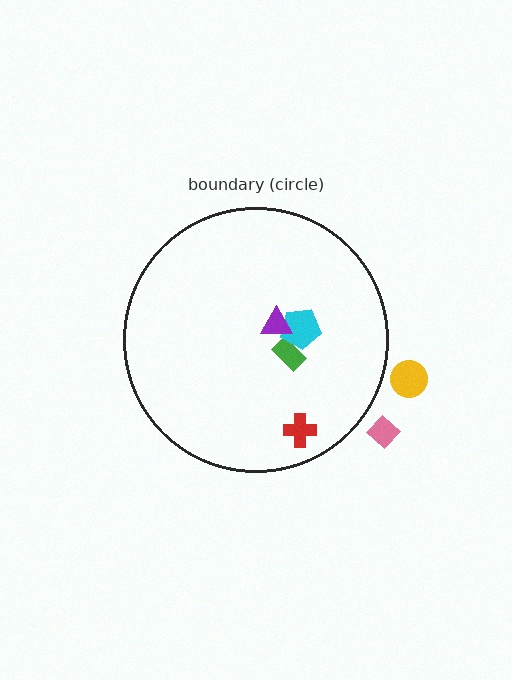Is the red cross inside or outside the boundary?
Inside.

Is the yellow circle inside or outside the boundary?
Outside.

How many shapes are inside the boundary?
4 inside, 2 outside.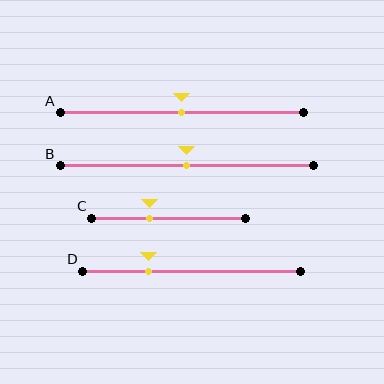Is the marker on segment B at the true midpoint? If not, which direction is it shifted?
Yes, the marker on segment B is at the true midpoint.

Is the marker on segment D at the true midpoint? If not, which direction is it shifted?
No, the marker on segment D is shifted to the left by about 20% of the segment length.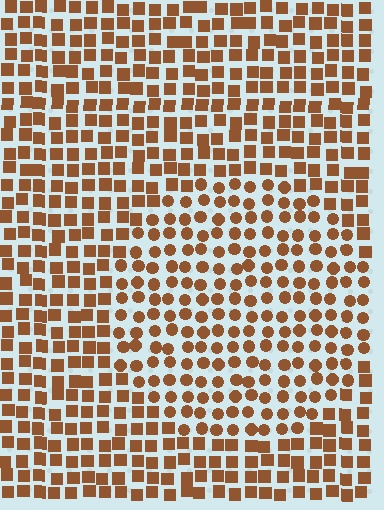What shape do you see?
I see a circle.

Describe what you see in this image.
The image is filled with small brown elements arranged in a uniform grid. A circle-shaped region contains circles, while the surrounding area contains squares. The boundary is defined purely by the change in element shape.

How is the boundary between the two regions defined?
The boundary is defined by a change in element shape: circles inside vs. squares outside. All elements share the same color and spacing.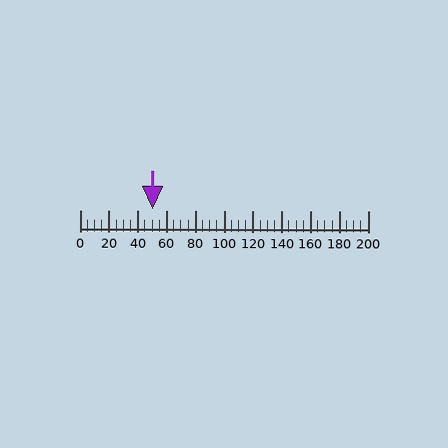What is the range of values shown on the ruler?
The ruler shows values from 0 to 200.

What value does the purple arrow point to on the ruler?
The purple arrow points to approximately 50.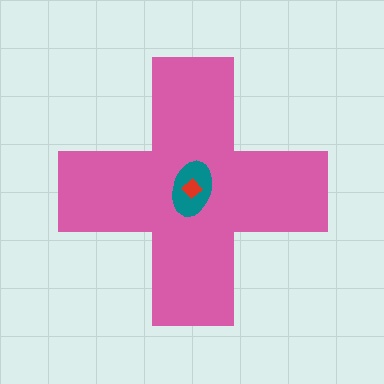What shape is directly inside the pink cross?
The teal ellipse.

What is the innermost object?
The red diamond.